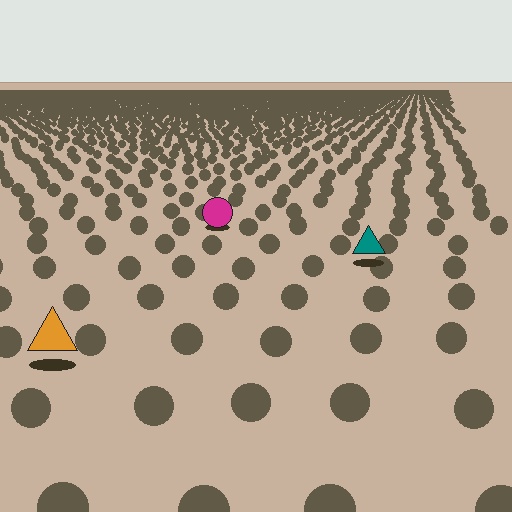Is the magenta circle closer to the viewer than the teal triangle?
No. The teal triangle is closer — you can tell from the texture gradient: the ground texture is coarser near it.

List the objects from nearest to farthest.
From nearest to farthest: the orange triangle, the teal triangle, the magenta circle.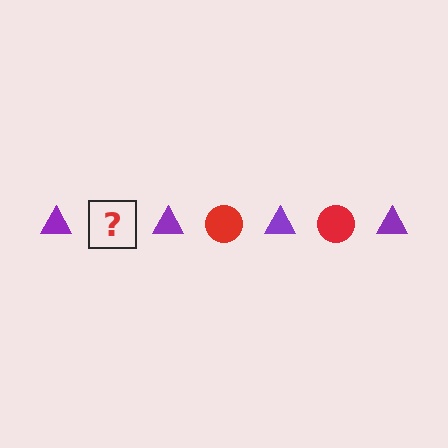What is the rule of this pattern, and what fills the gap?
The rule is that the pattern alternates between purple triangle and red circle. The gap should be filled with a red circle.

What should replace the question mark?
The question mark should be replaced with a red circle.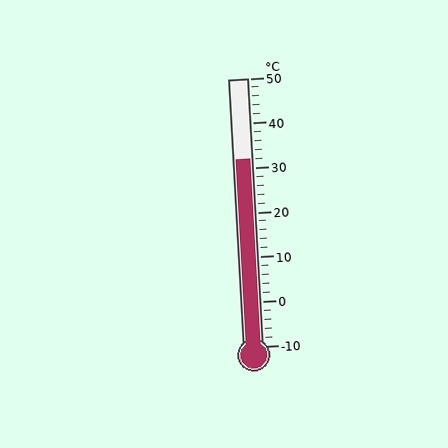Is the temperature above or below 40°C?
The temperature is below 40°C.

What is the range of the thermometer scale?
The thermometer scale ranges from -10°C to 50°C.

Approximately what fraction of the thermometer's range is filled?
The thermometer is filled to approximately 70% of its range.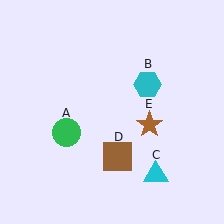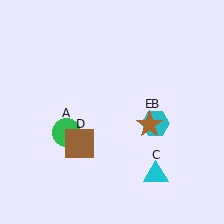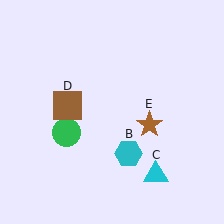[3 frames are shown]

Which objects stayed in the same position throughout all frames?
Green circle (object A) and cyan triangle (object C) and brown star (object E) remained stationary.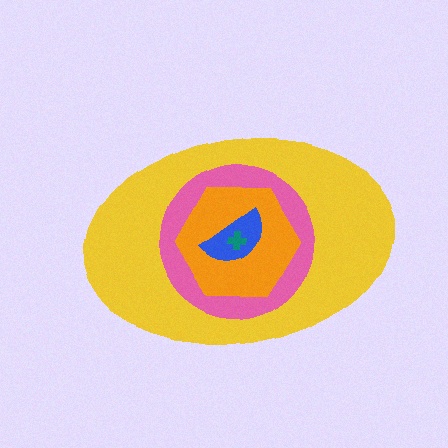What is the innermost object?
The teal cross.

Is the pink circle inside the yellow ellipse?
Yes.